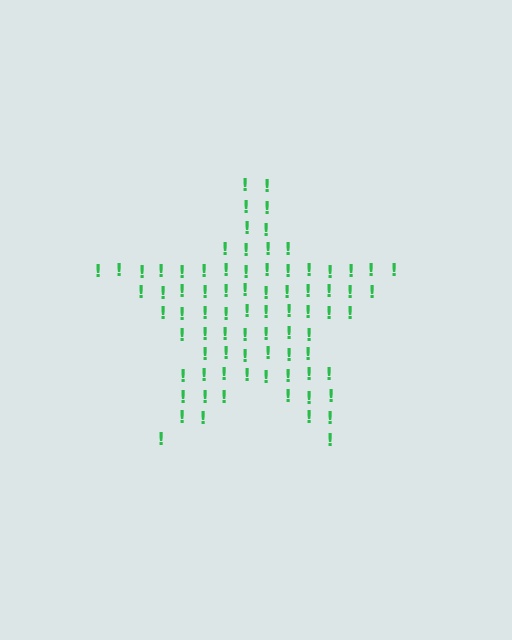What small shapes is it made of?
It is made of small exclamation marks.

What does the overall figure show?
The overall figure shows a star.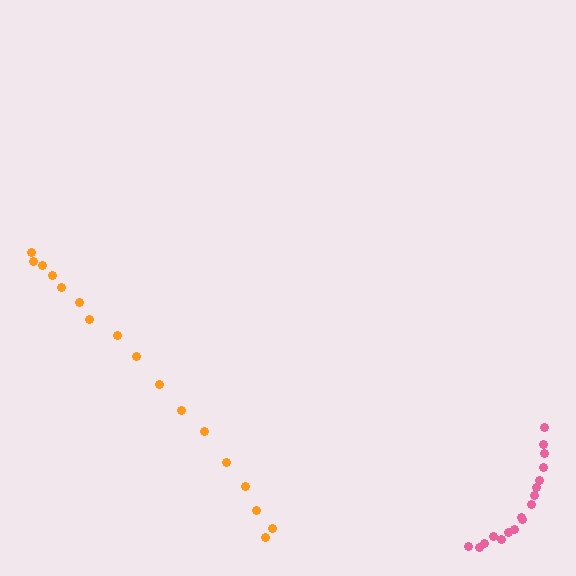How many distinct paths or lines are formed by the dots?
There are 2 distinct paths.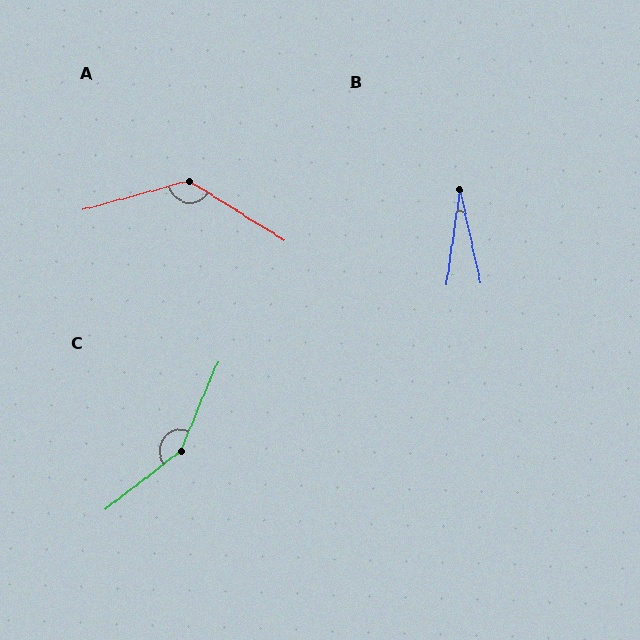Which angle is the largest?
C, at approximately 151 degrees.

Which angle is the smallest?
B, at approximately 20 degrees.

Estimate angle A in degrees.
Approximately 133 degrees.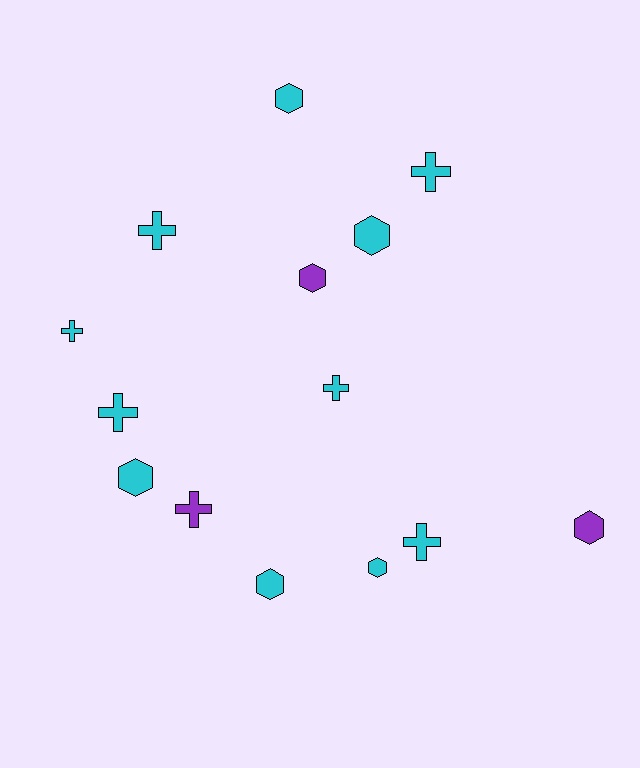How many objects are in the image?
There are 14 objects.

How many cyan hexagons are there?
There are 5 cyan hexagons.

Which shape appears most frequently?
Hexagon, with 7 objects.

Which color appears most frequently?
Cyan, with 11 objects.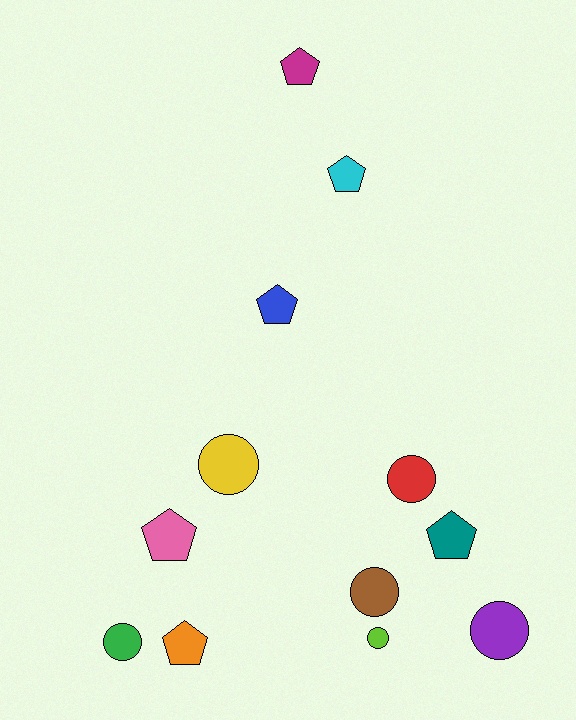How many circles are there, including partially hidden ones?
There are 6 circles.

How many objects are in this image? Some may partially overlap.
There are 12 objects.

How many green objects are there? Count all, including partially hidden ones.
There is 1 green object.